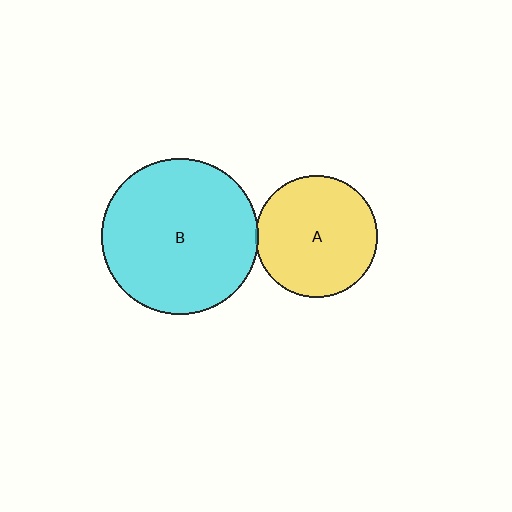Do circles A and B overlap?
Yes.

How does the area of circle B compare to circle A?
Approximately 1.6 times.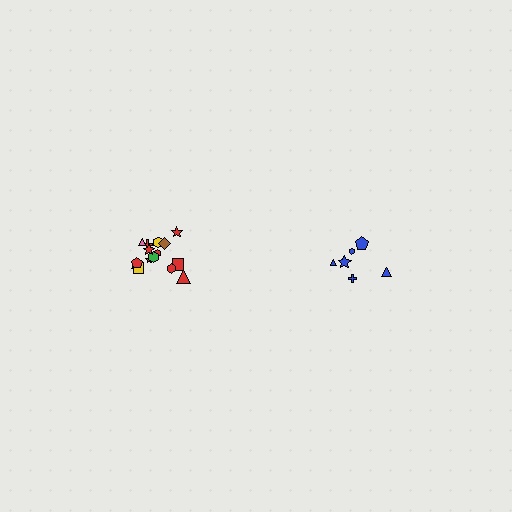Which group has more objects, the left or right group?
The left group.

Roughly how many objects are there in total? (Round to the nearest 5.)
Roughly 20 objects in total.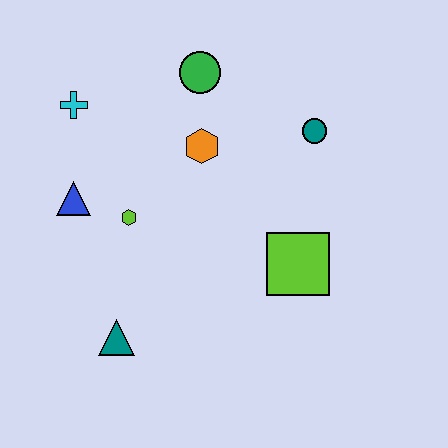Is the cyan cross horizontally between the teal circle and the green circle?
No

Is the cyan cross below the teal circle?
No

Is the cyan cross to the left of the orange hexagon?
Yes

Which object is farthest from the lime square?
The cyan cross is farthest from the lime square.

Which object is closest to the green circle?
The orange hexagon is closest to the green circle.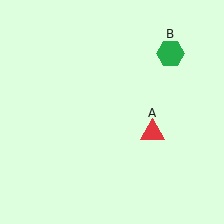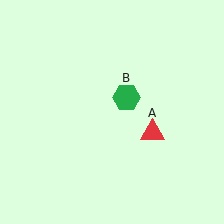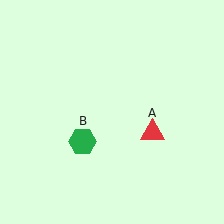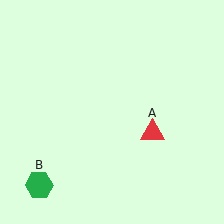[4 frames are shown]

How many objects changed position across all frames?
1 object changed position: green hexagon (object B).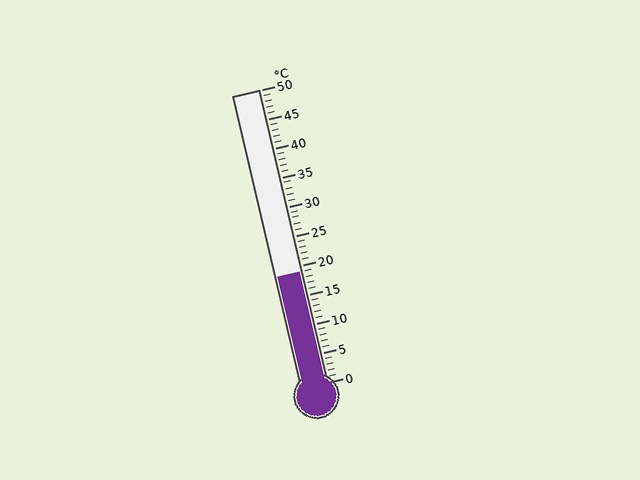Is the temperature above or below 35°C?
The temperature is below 35°C.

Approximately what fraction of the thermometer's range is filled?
The thermometer is filled to approximately 40% of its range.